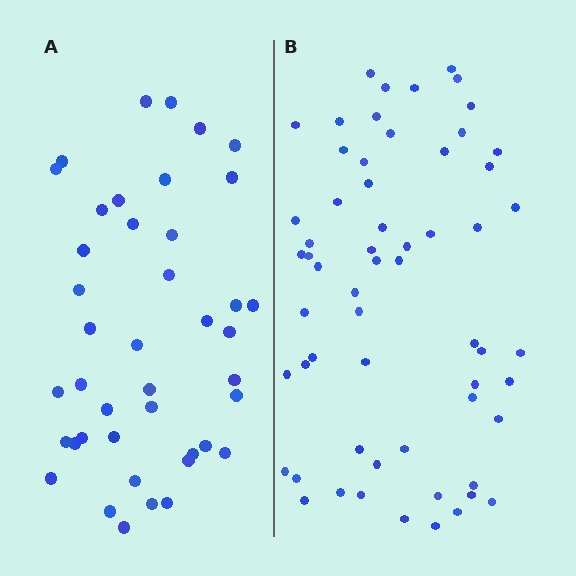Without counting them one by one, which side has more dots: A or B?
Region B (the right region) has more dots.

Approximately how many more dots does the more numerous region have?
Region B has approximately 20 more dots than region A.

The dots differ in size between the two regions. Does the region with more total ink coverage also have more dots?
No. Region A has more total ink coverage because its dots are larger, but region B actually contains more individual dots. Total area can be misleading — the number of items is what matters here.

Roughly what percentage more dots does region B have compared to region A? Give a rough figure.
About 45% more.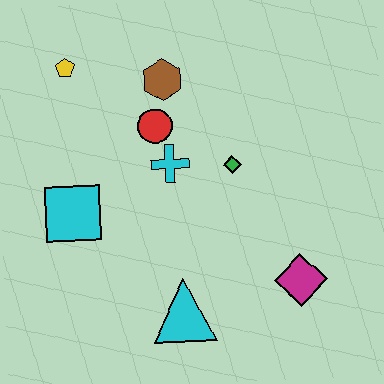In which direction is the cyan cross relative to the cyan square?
The cyan cross is to the right of the cyan square.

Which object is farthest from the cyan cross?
The magenta diamond is farthest from the cyan cross.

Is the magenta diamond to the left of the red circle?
No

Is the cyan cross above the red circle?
No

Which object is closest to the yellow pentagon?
The brown hexagon is closest to the yellow pentagon.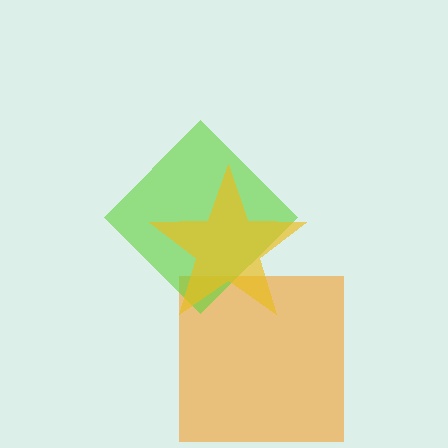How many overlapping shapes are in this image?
There are 3 overlapping shapes in the image.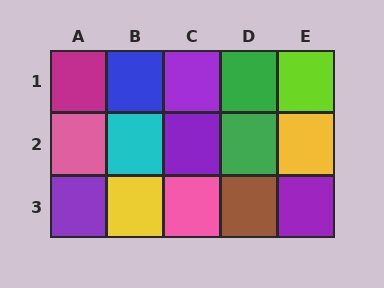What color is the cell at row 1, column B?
Blue.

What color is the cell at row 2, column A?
Pink.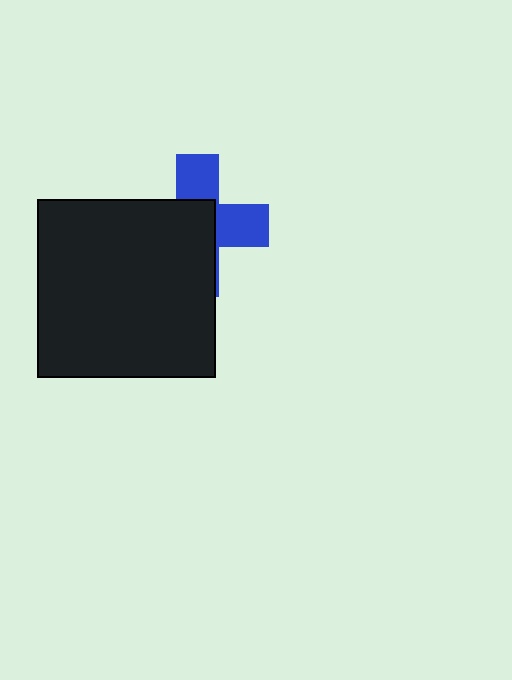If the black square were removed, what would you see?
You would see the complete blue cross.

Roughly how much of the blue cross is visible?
A small part of it is visible (roughly 43%).